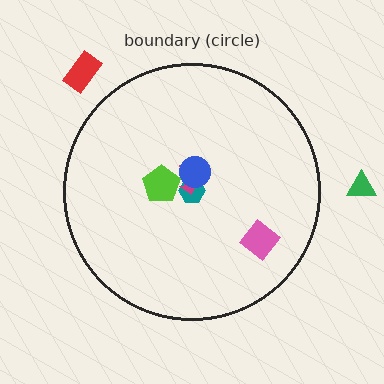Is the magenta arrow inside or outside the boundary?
Inside.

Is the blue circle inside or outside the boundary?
Inside.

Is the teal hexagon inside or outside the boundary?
Inside.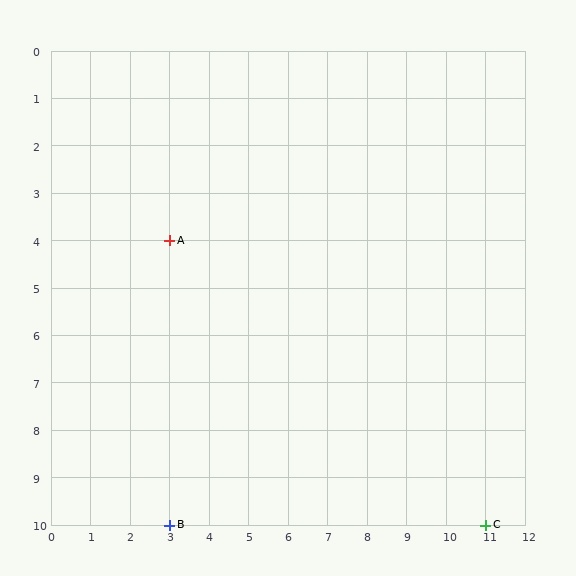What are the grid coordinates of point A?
Point A is at grid coordinates (3, 4).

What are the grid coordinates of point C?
Point C is at grid coordinates (11, 10).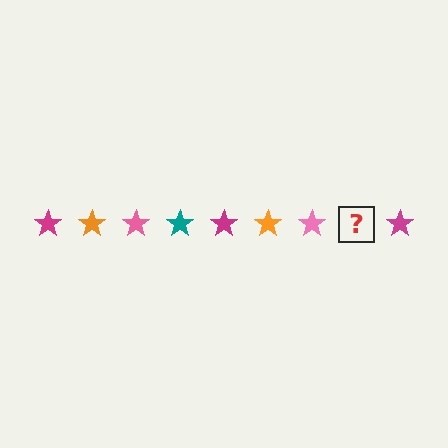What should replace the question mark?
The question mark should be replaced with a teal star.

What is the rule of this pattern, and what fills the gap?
The rule is that the pattern cycles through magenta, orange, pink, teal stars. The gap should be filled with a teal star.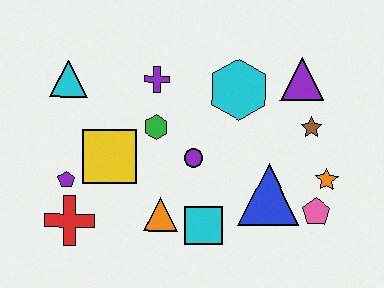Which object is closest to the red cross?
The purple pentagon is closest to the red cross.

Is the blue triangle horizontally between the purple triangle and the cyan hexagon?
Yes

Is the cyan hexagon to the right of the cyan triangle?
Yes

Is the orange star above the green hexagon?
No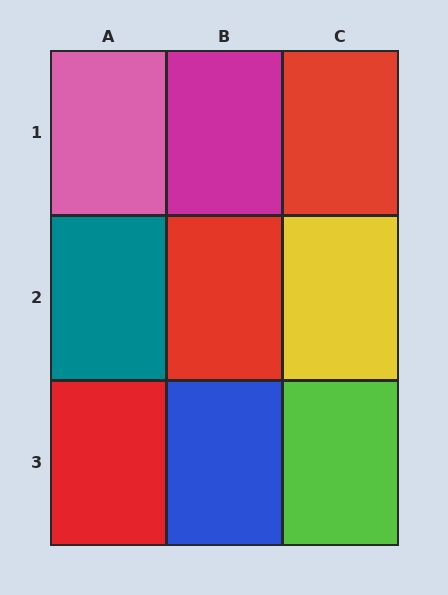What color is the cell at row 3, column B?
Blue.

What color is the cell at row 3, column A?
Red.